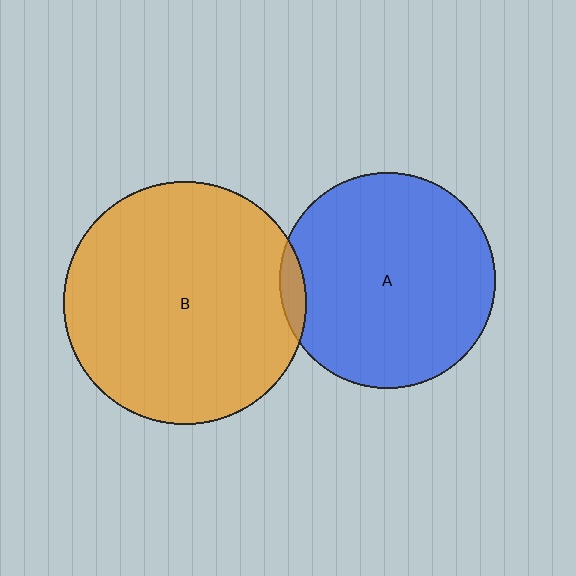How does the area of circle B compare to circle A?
Approximately 1.3 times.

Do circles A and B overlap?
Yes.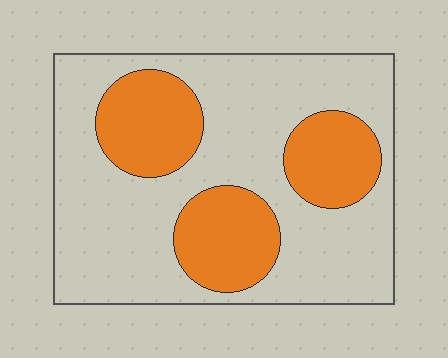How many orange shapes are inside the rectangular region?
3.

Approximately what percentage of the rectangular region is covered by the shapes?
Approximately 30%.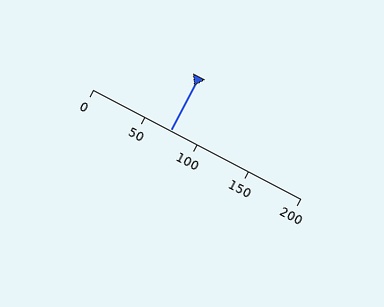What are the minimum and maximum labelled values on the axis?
The axis runs from 0 to 200.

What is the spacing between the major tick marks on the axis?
The major ticks are spaced 50 apart.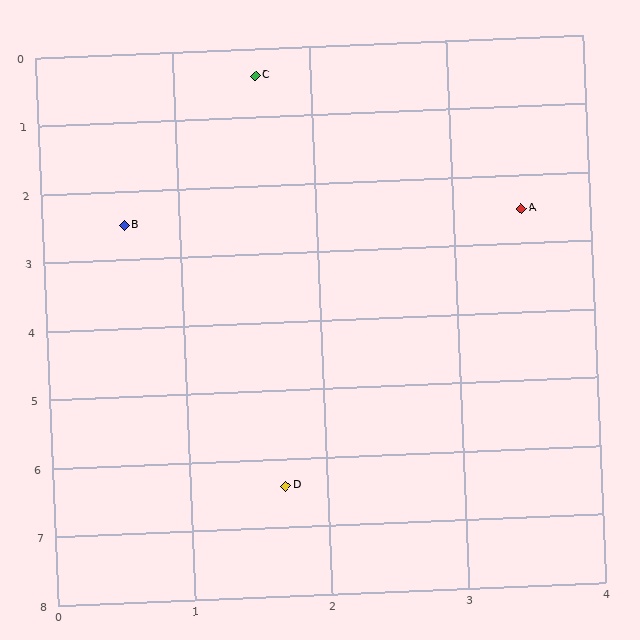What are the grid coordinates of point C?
Point C is at approximately (1.6, 0.4).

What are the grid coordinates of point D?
Point D is at approximately (1.7, 6.4).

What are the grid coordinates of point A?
Point A is at approximately (3.5, 2.5).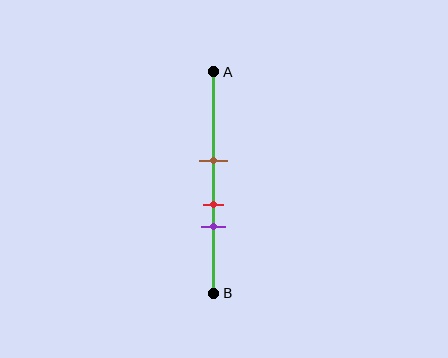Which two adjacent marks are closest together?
The red and purple marks are the closest adjacent pair.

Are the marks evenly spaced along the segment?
Yes, the marks are approximately evenly spaced.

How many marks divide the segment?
There are 3 marks dividing the segment.